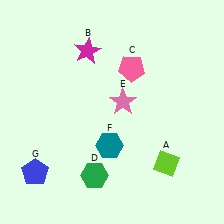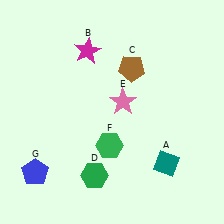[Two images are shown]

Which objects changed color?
A changed from lime to teal. C changed from pink to brown. F changed from teal to green.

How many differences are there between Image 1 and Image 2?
There are 3 differences between the two images.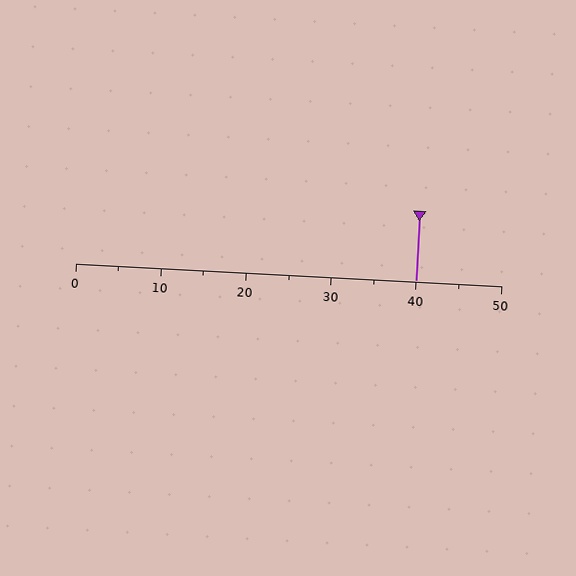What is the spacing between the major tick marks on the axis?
The major ticks are spaced 10 apart.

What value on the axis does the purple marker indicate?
The marker indicates approximately 40.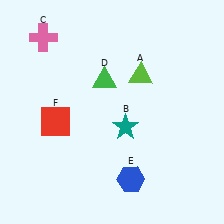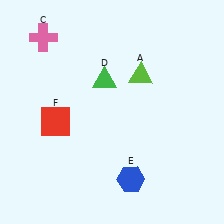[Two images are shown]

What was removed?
The teal star (B) was removed in Image 2.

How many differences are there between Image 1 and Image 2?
There is 1 difference between the two images.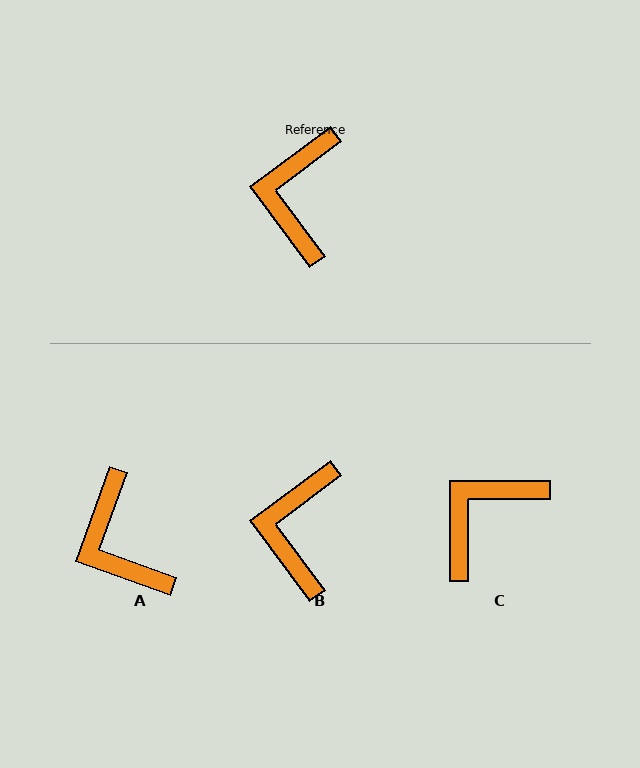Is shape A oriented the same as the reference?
No, it is off by about 33 degrees.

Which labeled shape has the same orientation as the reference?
B.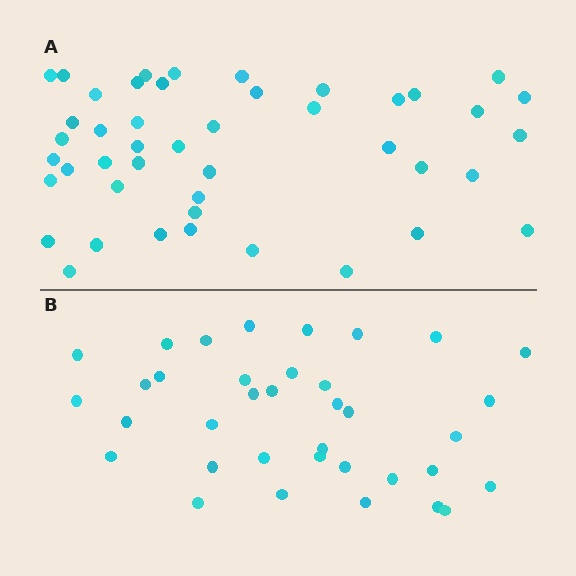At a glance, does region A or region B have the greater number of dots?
Region A (the top region) has more dots.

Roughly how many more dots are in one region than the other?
Region A has roughly 8 or so more dots than region B.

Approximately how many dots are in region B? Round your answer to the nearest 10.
About 40 dots. (The exact count is 36, which rounds to 40.)